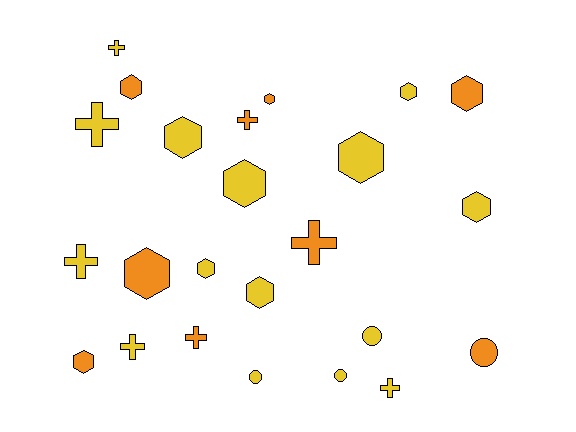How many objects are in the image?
There are 24 objects.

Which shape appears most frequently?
Hexagon, with 12 objects.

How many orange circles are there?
There is 1 orange circle.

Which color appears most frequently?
Yellow, with 15 objects.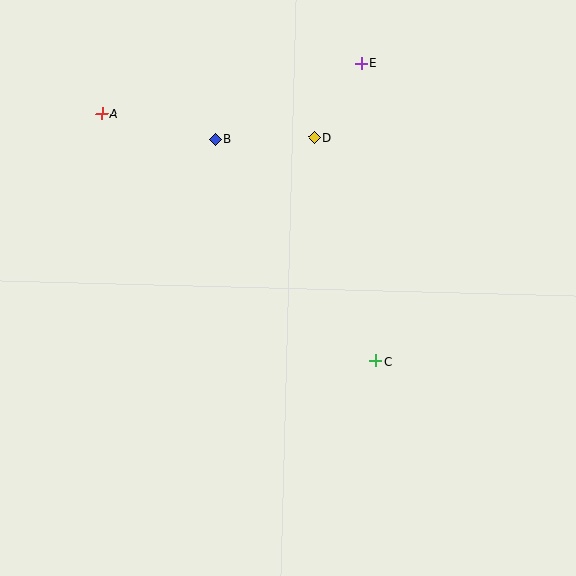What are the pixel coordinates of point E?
Point E is at (361, 63).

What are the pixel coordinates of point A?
Point A is at (102, 114).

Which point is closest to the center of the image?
Point C at (376, 361) is closest to the center.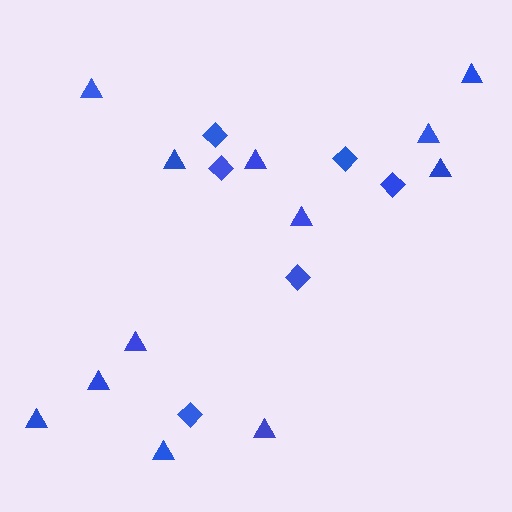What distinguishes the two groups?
There are 2 groups: one group of diamonds (6) and one group of triangles (12).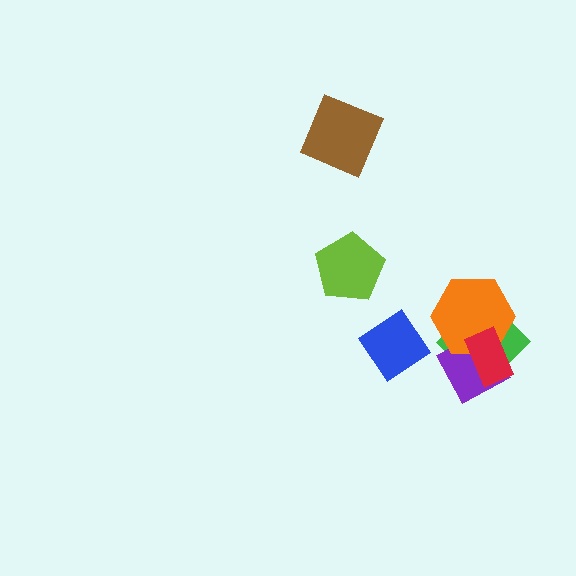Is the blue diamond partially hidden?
No, no other shape covers it.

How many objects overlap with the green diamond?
3 objects overlap with the green diamond.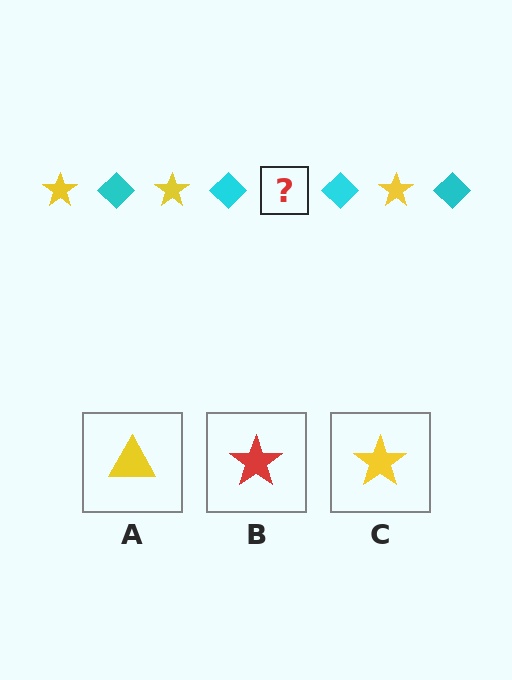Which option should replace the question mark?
Option C.